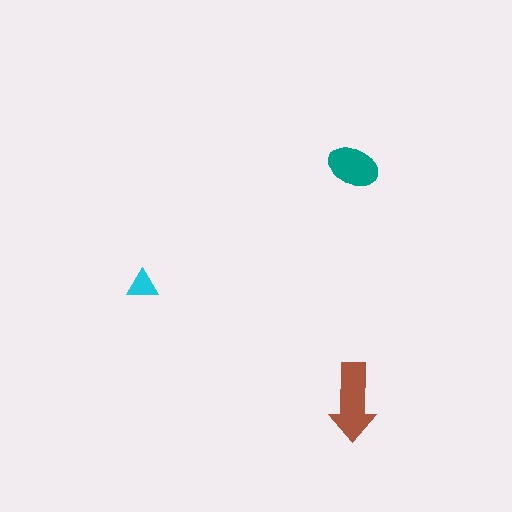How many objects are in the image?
There are 3 objects in the image.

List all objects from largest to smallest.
The brown arrow, the teal ellipse, the cyan triangle.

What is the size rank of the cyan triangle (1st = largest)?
3rd.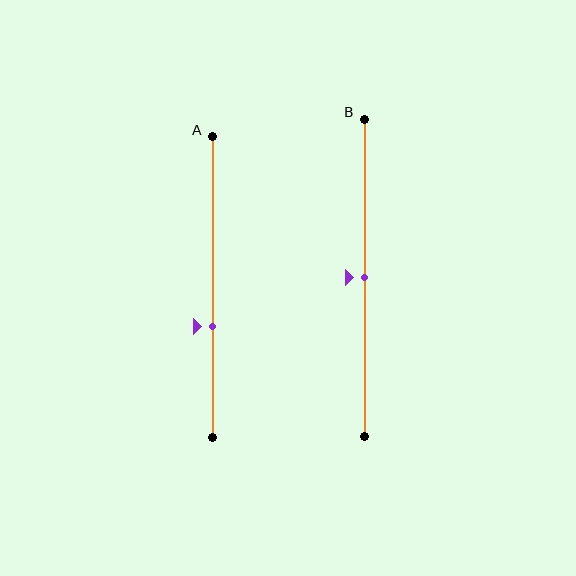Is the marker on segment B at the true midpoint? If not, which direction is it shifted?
Yes, the marker on segment B is at the true midpoint.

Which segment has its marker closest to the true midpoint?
Segment B has its marker closest to the true midpoint.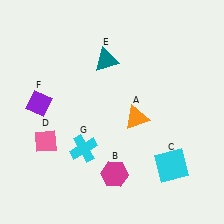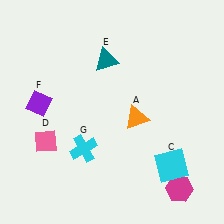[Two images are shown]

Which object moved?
The magenta hexagon (B) moved right.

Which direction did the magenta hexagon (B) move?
The magenta hexagon (B) moved right.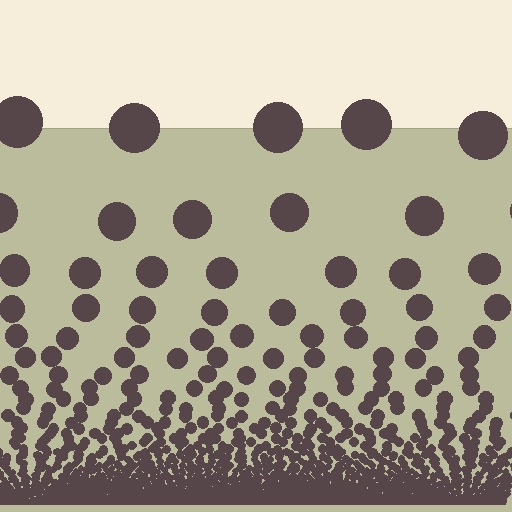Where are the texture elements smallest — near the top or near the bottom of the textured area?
Near the bottom.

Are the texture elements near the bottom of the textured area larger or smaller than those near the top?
Smaller. The gradient is inverted — elements near the bottom are smaller and denser.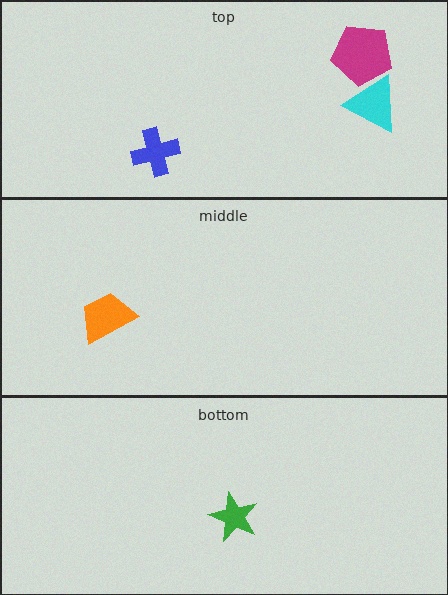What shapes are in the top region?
The cyan triangle, the magenta pentagon, the blue cross.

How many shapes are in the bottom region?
1.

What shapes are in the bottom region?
The green star.